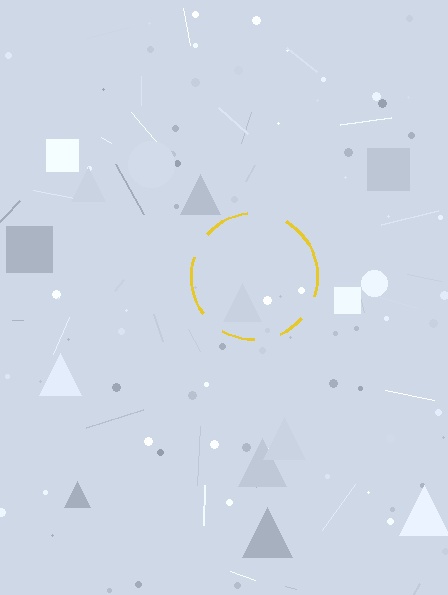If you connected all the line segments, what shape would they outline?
They would outline a circle.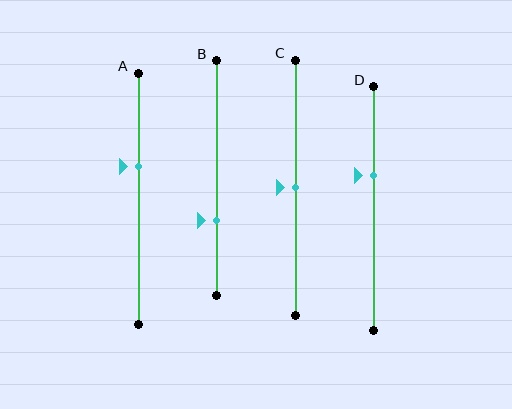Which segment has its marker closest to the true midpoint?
Segment C has its marker closest to the true midpoint.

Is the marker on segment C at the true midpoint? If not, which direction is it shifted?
Yes, the marker on segment C is at the true midpoint.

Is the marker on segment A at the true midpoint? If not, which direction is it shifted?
No, the marker on segment A is shifted upward by about 13% of the segment length.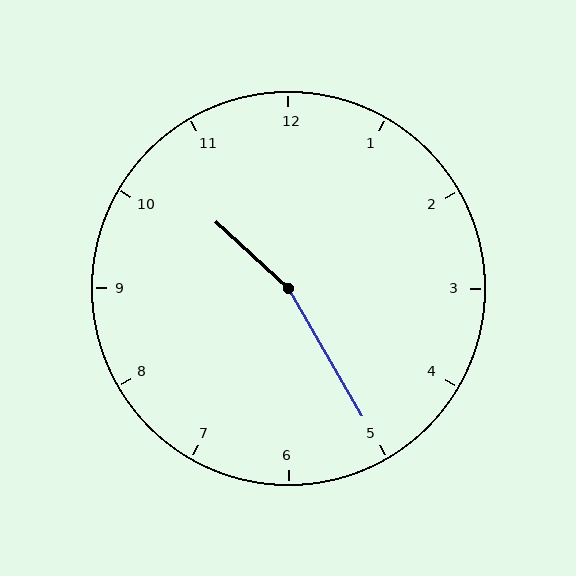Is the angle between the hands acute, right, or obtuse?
It is obtuse.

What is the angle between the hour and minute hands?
Approximately 162 degrees.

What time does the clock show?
10:25.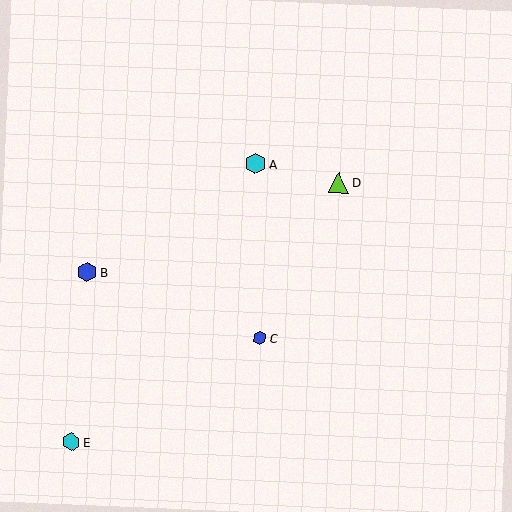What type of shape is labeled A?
Shape A is a cyan hexagon.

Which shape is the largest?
The lime triangle (labeled D) is the largest.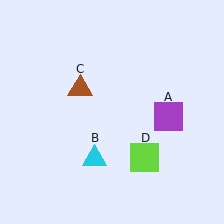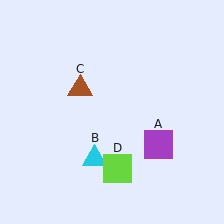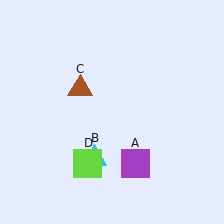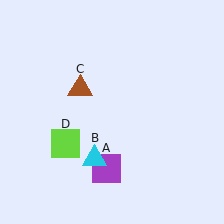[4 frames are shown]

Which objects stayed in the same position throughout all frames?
Cyan triangle (object B) and brown triangle (object C) remained stationary.